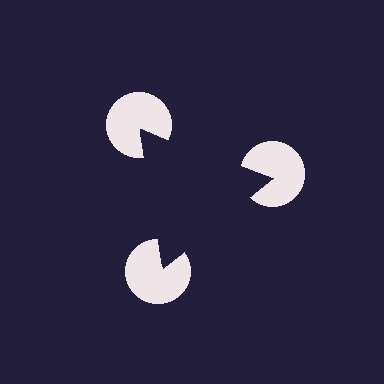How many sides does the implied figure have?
3 sides.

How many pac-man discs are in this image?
There are 3 — one at each vertex of the illusory triangle.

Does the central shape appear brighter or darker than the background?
It typically appears slightly darker than the background, even though no actual brightness change is drawn.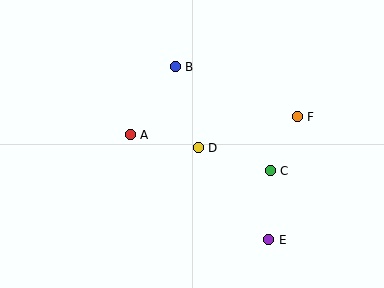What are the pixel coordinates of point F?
Point F is at (297, 117).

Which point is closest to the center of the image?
Point D at (198, 148) is closest to the center.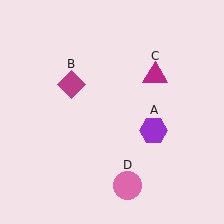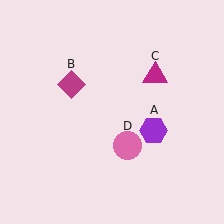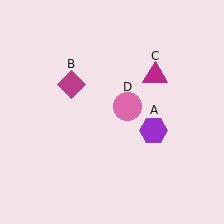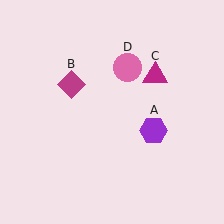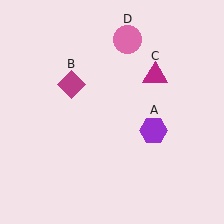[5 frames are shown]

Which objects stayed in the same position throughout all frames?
Purple hexagon (object A) and magenta diamond (object B) and magenta triangle (object C) remained stationary.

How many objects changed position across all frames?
1 object changed position: pink circle (object D).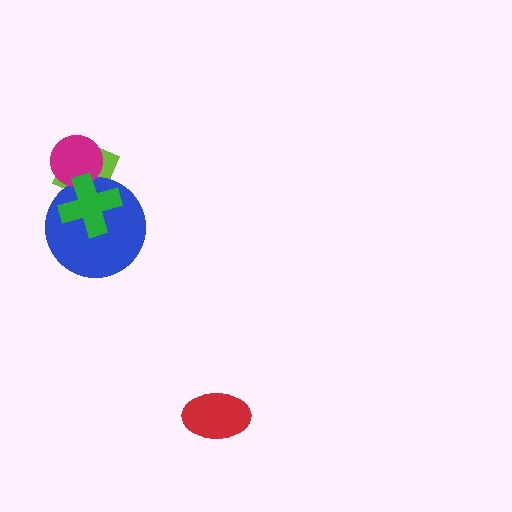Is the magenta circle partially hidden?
Yes, it is partially covered by another shape.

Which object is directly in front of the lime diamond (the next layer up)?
The blue circle is directly in front of the lime diamond.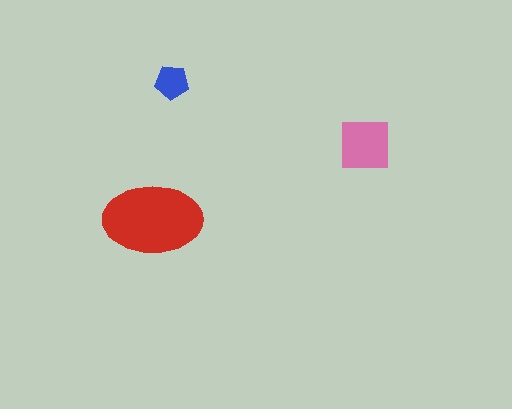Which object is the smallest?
The blue pentagon.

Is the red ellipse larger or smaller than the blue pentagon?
Larger.